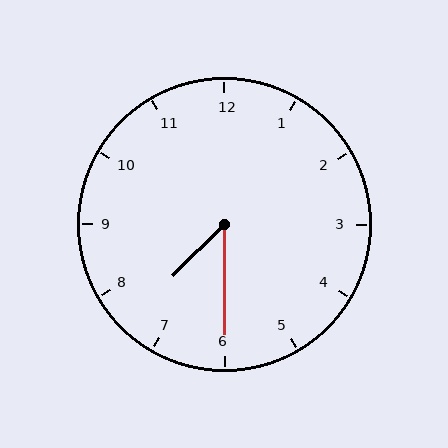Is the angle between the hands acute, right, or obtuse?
It is acute.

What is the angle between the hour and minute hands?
Approximately 45 degrees.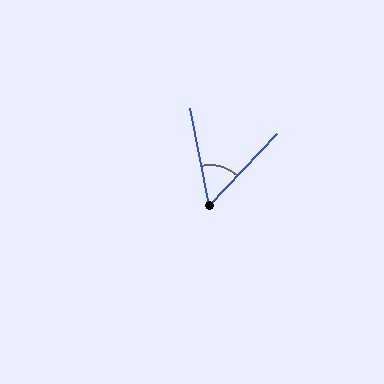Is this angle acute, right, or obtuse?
It is acute.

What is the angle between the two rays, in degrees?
Approximately 55 degrees.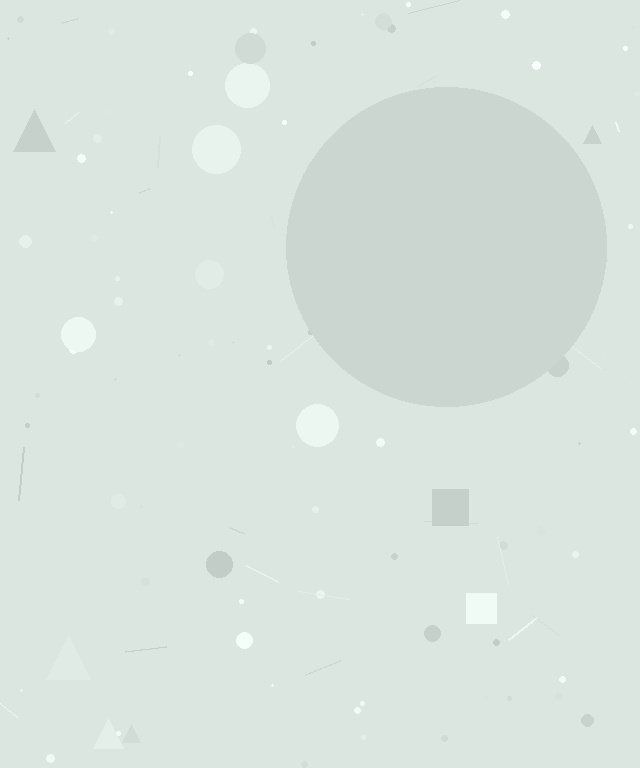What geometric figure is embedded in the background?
A circle is embedded in the background.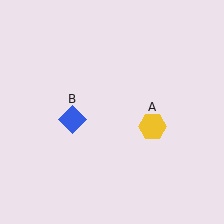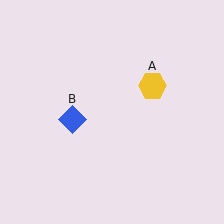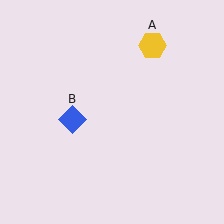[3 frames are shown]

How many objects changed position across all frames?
1 object changed position: yellow hexagon (object A).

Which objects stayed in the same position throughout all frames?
Blue diamond (object B) remained stationary.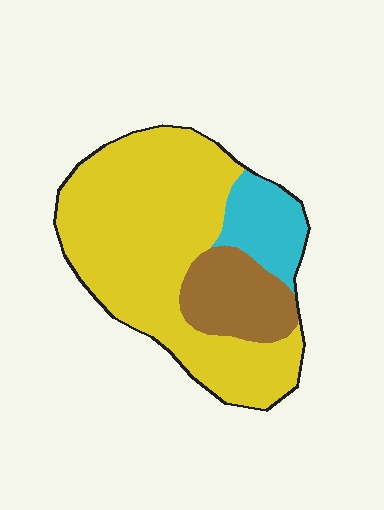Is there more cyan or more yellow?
Yellow.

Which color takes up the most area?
Yellow, at roughly 70%.